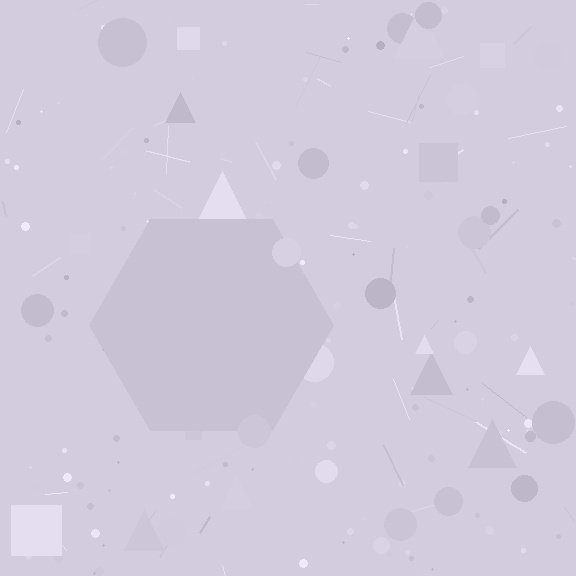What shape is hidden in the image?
A hexagon is hidden in the image.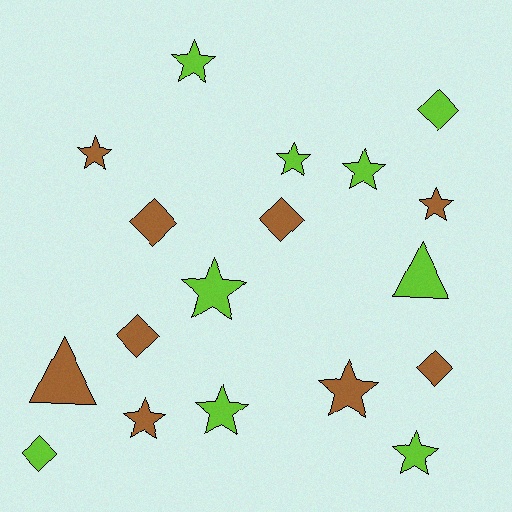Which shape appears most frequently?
Star, with 10 objects.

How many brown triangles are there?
There is 1 brown triangle.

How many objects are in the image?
There are 18 objects.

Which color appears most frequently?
Lime, with 9 objects.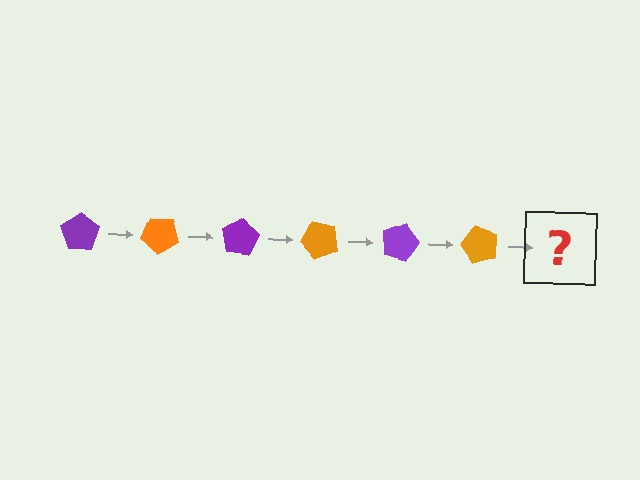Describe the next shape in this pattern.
It should be a purple pentagon, rotated 240 degrees from the start.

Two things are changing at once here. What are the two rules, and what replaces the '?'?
The two rules are that it rotates 40 degrees each step and the color cycles through purple and orange. The '?' should be a purple pentagon, rotated 240 degrees from the start.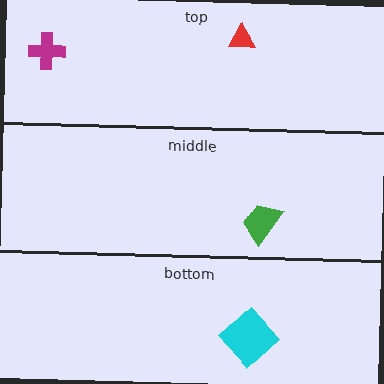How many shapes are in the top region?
2.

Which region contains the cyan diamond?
The bottom region.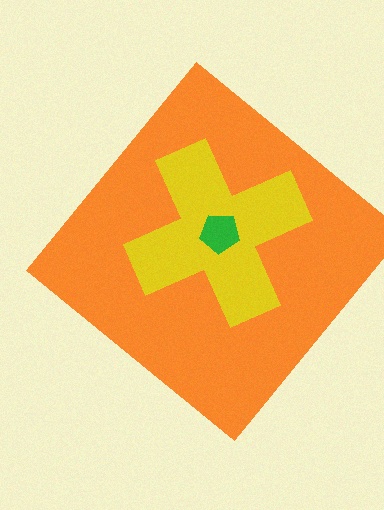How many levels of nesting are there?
3.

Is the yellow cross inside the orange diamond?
Yes.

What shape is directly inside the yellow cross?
The green pentagon.